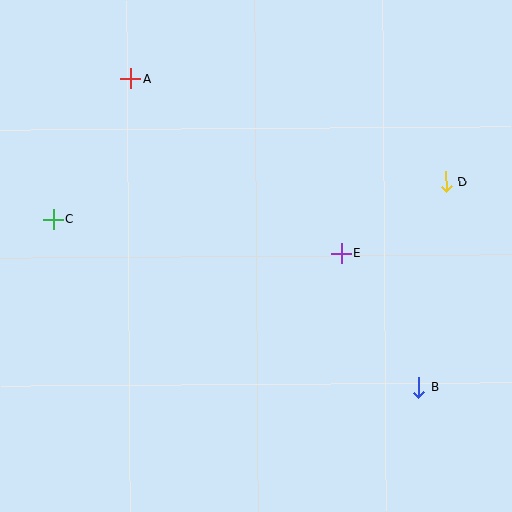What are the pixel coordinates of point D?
Point D is at (446, 181).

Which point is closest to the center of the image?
Point E at (341, 254) is closest to the center.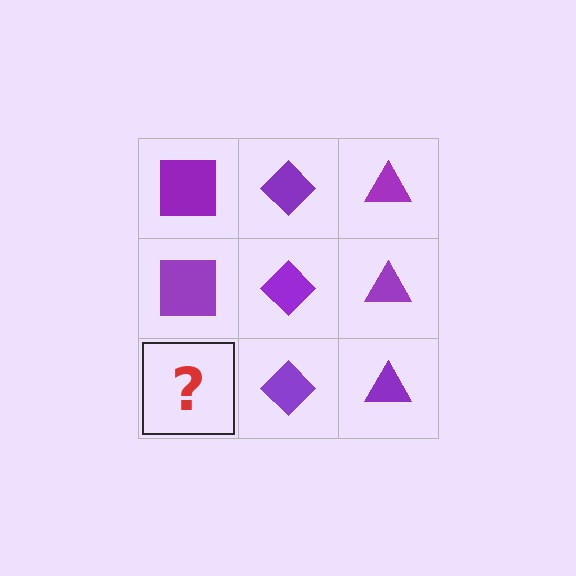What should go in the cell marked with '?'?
The missing cell should contain a purple square.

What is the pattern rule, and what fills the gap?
The rule is that each column has a consistent shape. The gap should be filled with a purple square.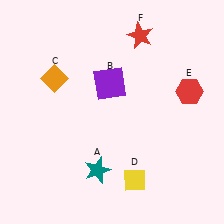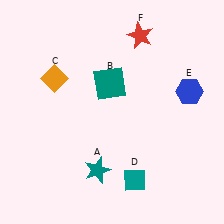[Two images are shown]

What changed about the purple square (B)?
In Image 1, B is purple. In Image 2, it changed to teal.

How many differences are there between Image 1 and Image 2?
There are 3 differences between the two images.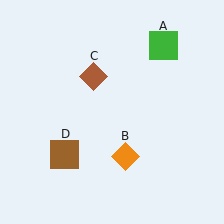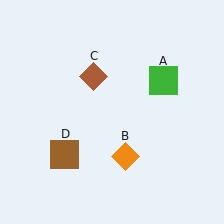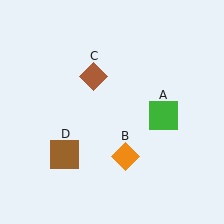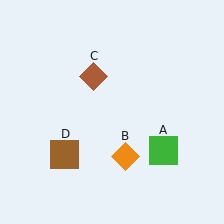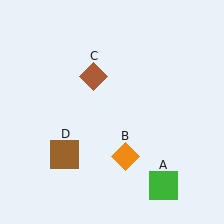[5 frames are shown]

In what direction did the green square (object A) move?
The green square (object A) moved down.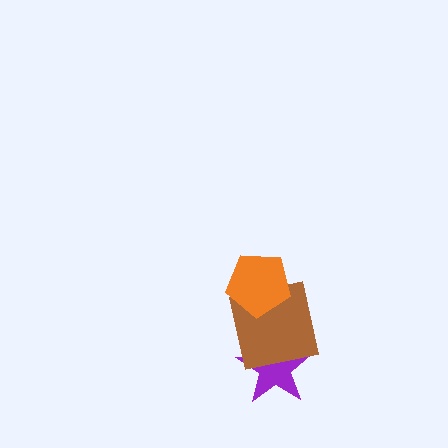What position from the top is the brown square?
The brown square is 2nd from the top.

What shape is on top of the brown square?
The orange pentagon is on top of the brown square.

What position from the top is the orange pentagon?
The orange pentagon is 1st from the top.